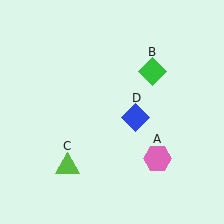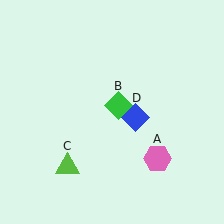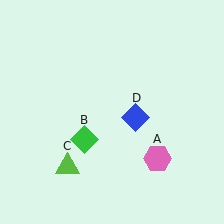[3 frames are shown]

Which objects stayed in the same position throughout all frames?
Pink hexagon (object A) and lime triangle (object C) and blue diamond (object D) remained stationary.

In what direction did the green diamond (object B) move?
The green diamond (object B) moved down and to the left.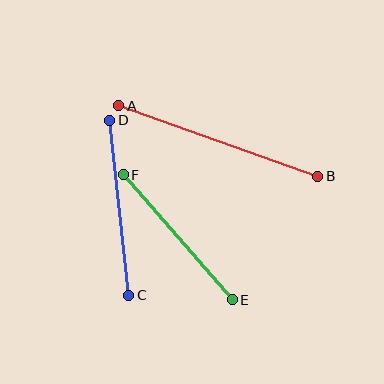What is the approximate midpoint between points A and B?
The midpoint is at approximately (218, 141) pixels.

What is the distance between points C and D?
The distance is approximately 176 pixels.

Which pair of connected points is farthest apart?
Points A and B are farthest apart.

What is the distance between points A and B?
The distance is approximately 211 pixels.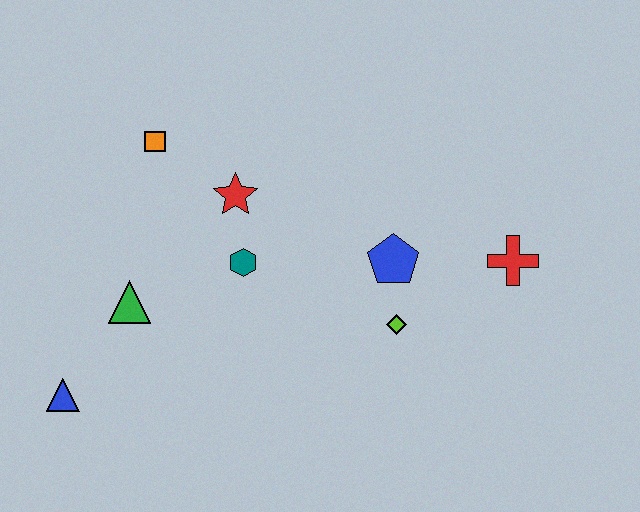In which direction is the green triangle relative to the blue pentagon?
The green triangle is to the left of the blue pentagon.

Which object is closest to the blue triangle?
The green triangle is closest to the blue triangle.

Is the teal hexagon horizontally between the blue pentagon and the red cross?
No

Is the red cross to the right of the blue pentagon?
Yes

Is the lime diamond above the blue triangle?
Yes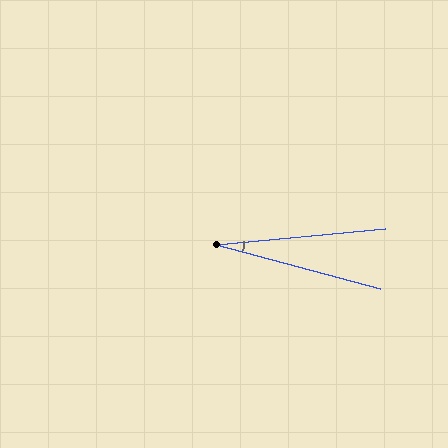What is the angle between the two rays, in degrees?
Approximately 21 degrees.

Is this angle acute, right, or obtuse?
It is acute.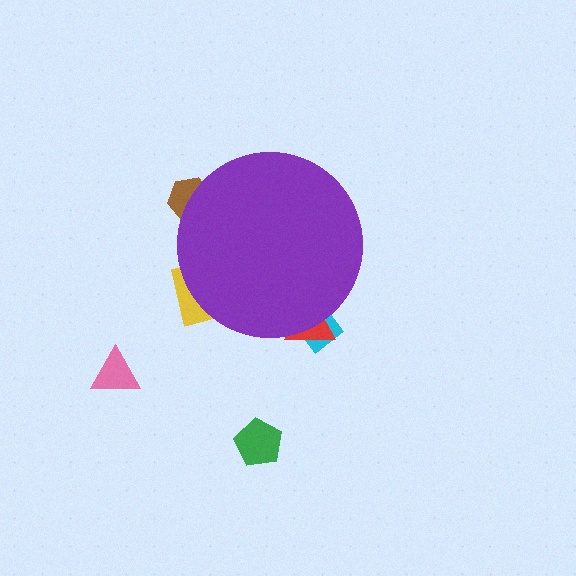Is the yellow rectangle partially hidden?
Yes, the yellow rectangle is partially hidden behind the purple circle.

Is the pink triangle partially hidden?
No, the pink triangle is fully visible.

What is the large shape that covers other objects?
A purple circle.